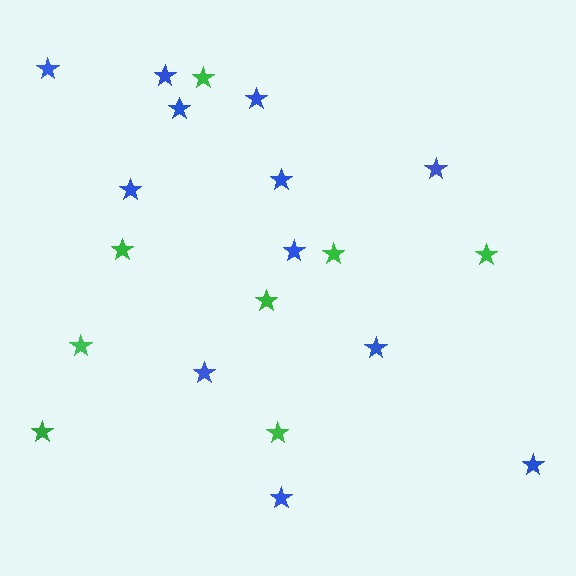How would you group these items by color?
There are 2 groups: one group of blue stars (12) and one group of green stars (8).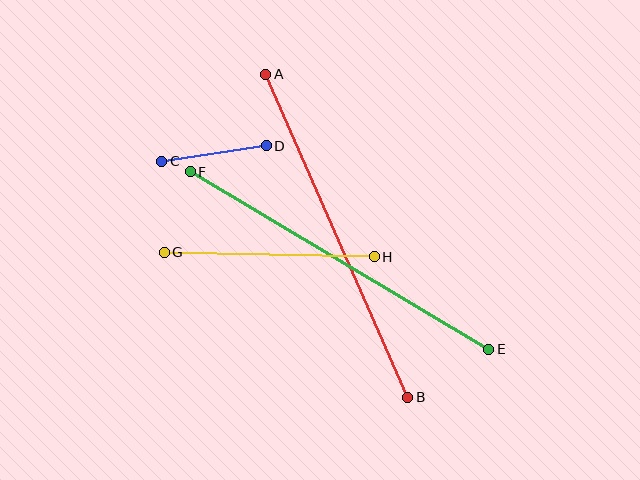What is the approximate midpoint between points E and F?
The midpoint is at approximately (339, 261) pixels.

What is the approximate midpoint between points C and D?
The midpoint is at approximately (214, 154) pixels.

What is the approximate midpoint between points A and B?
The midpoint is at approximately (337, 236) pixels.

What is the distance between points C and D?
The distance is approximately 106 pixels.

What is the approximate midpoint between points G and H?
The midpoint is at approximately (269, 255) pixels.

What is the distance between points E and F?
The distance is approximately 347 pixels.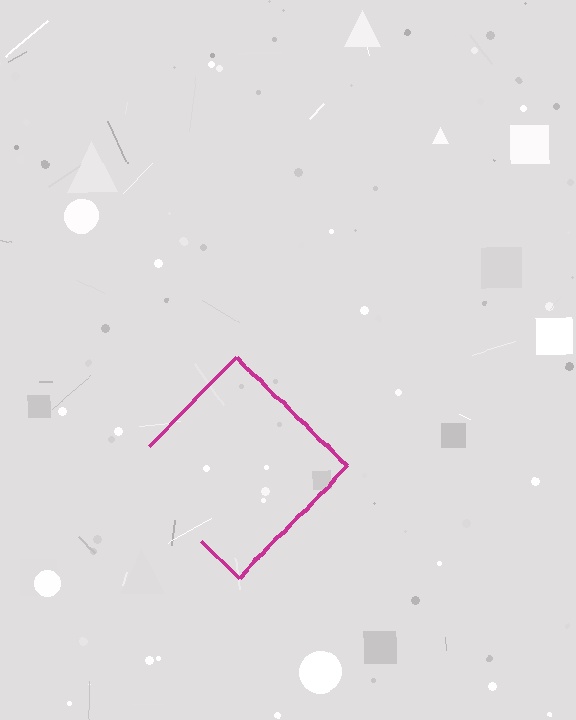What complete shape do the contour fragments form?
The contour fragments form a diamond.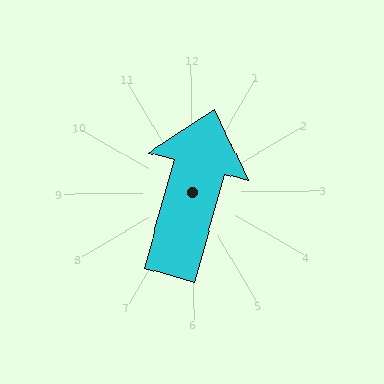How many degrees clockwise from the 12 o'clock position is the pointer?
Approximately 16 degrees.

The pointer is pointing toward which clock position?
Roughly 1 o'clock.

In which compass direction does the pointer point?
North.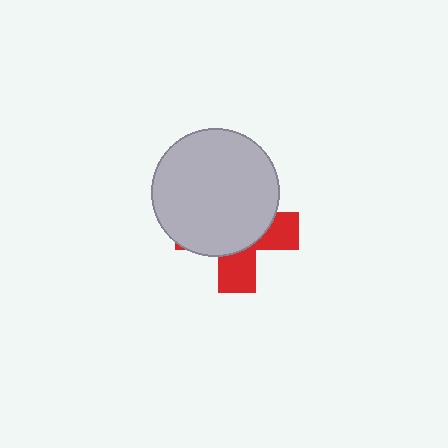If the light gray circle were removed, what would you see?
You would see the complete red cross.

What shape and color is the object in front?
The object in front is a light gray circle.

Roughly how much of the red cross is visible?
A small part of it is visible (roughly 36%).